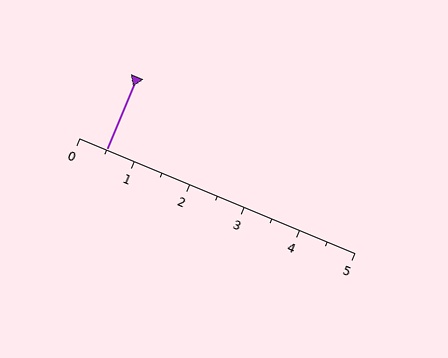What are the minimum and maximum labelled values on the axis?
The axis runs from 0 to 5.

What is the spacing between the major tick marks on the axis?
The major ticks are spaced 1 apart.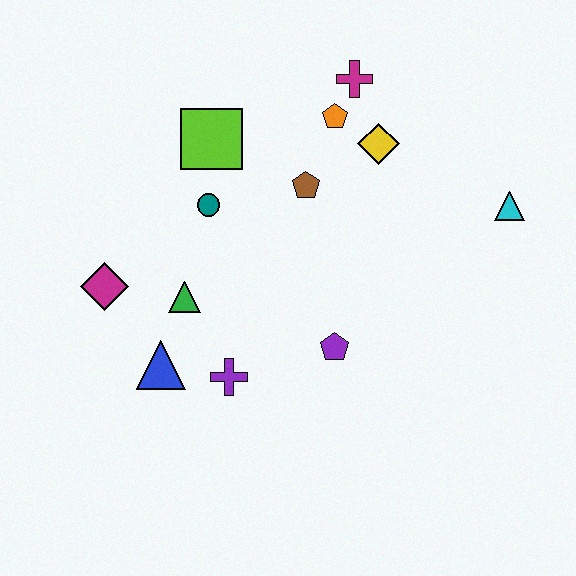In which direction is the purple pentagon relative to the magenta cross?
The purple pentagon is below the magenta cross.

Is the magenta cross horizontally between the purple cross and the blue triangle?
No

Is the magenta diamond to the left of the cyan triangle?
Yes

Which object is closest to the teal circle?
The lime square is closest to the teal circle.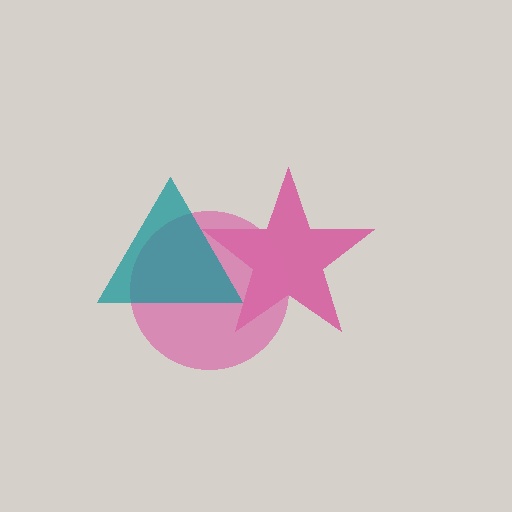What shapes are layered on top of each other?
The layered shapes are: a magenta star, a pink circle, a teal triangle.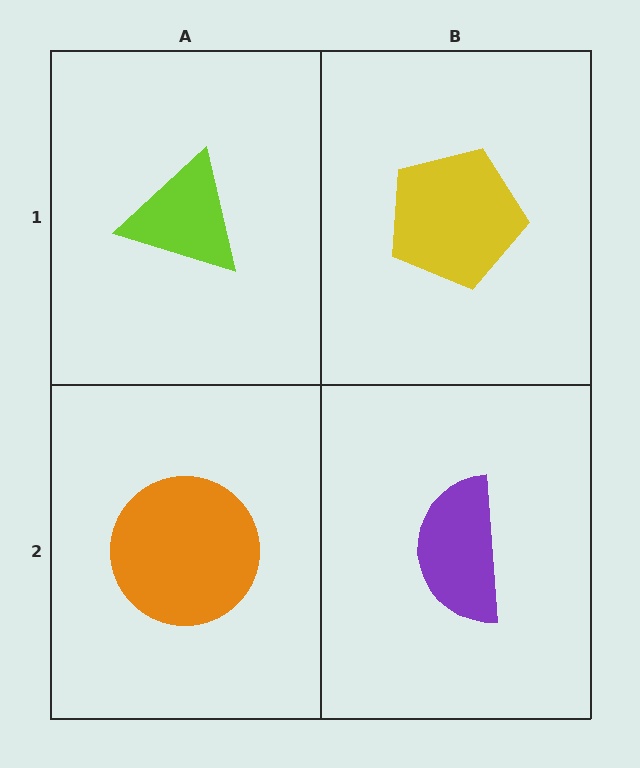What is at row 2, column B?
A purple semicircle.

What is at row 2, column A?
An orange circle.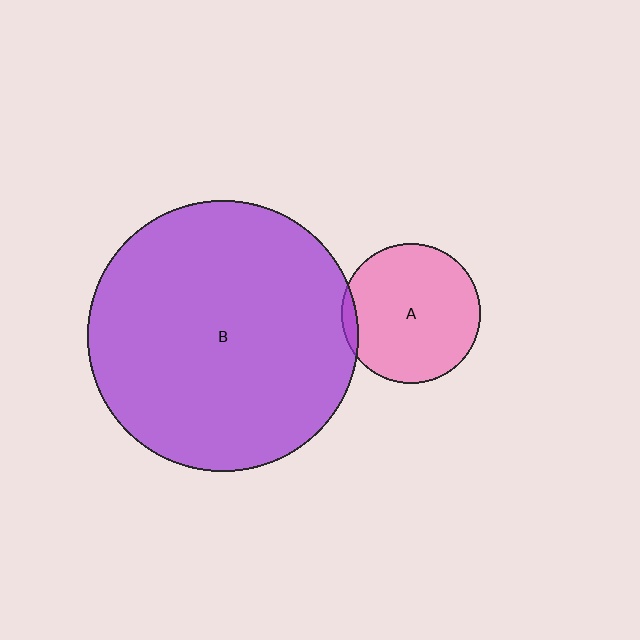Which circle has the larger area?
Circle B (purple).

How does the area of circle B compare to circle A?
Approximately 3.8 times.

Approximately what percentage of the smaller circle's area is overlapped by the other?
Approximately 5%.